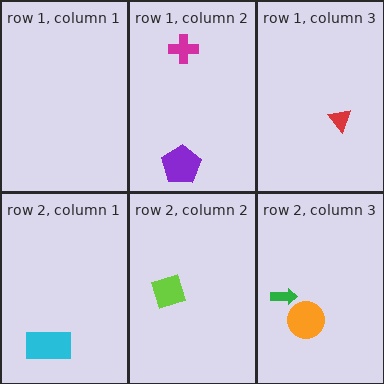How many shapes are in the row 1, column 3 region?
1.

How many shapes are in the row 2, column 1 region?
1.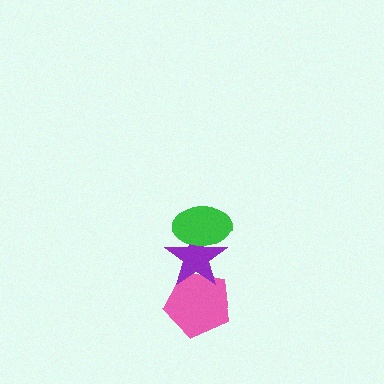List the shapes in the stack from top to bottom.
From top to bottom: the green ellipse, the purple star, the pink pentagon.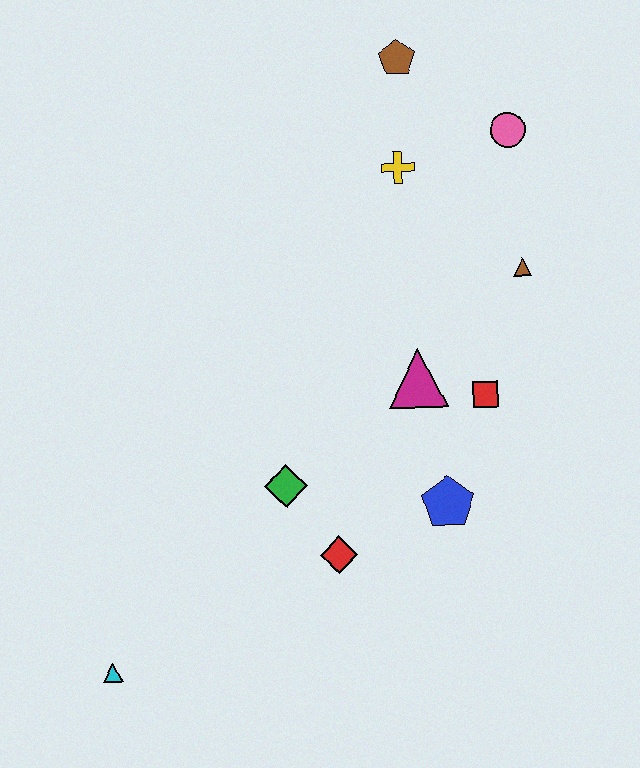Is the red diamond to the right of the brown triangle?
No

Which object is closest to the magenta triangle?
The red square is closest to the magenta triangle.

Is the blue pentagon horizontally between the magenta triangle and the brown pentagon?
No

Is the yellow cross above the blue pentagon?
Yes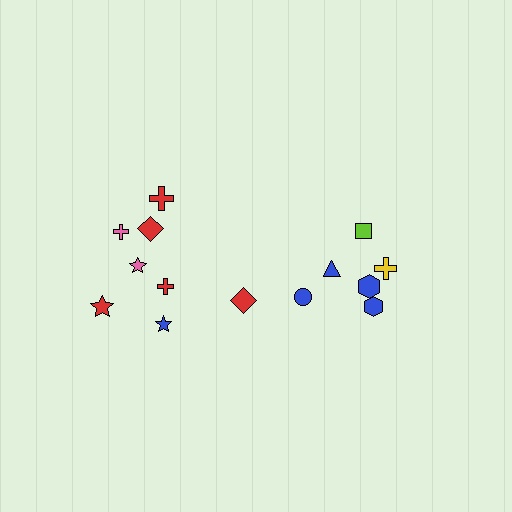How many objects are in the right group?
There are 6 objects.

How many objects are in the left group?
There are 8 objects.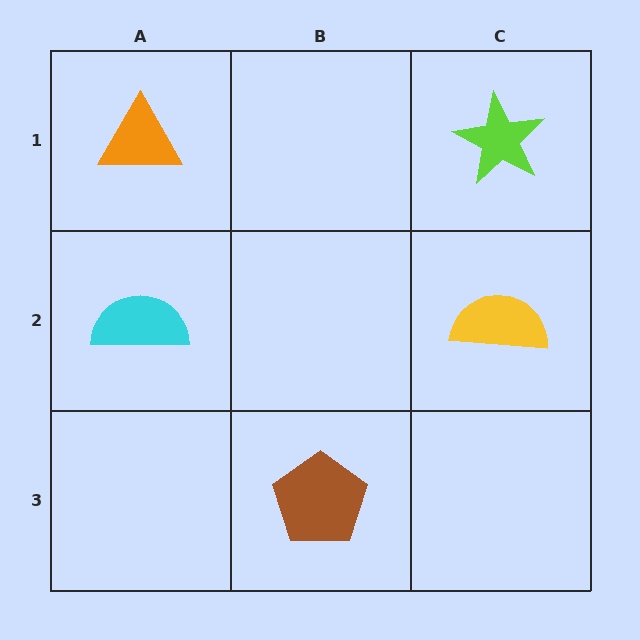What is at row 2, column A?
A cyan semicircle.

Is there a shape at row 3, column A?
No, that cell is empty.